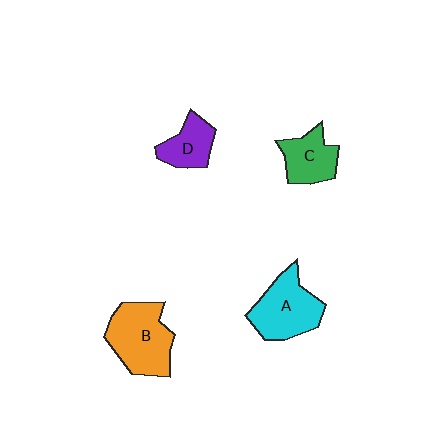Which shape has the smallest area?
Shape D (purple).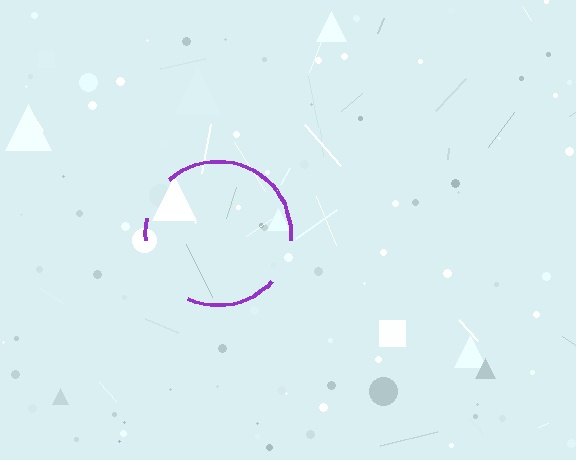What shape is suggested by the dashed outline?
The dashed outline suggests a circle.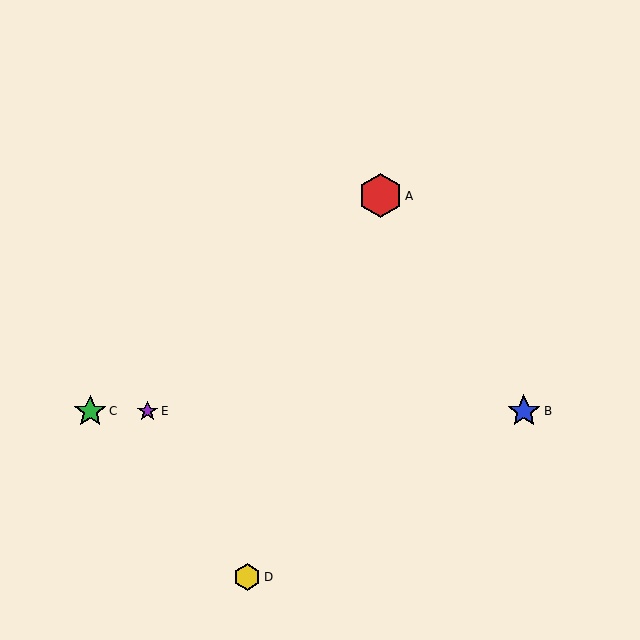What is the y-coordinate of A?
Object A is at y≈196.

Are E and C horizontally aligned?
Yes, both are at y≈411.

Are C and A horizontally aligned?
No, C is at y≈411 and A is at y≈196.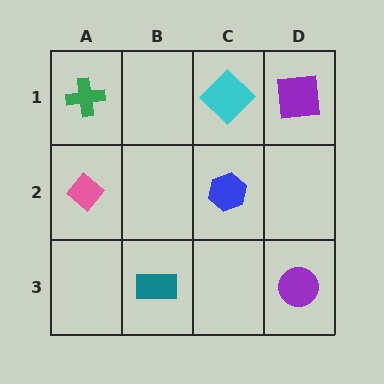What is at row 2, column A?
A pink diamond.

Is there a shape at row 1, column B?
No, that cell is empty.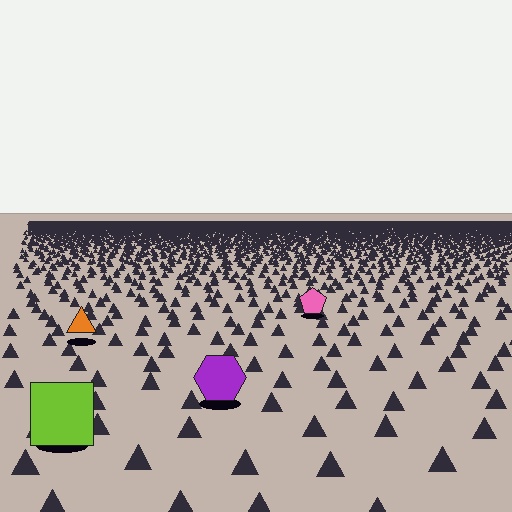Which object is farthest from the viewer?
The pink pentagon is farthest from the viewer. It appears smaller and the ground texture around it is denser.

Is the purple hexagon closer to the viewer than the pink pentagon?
Yes. The purple hexagon is closer — you can tell from the texture gradient: the ground texture is coarser near it.